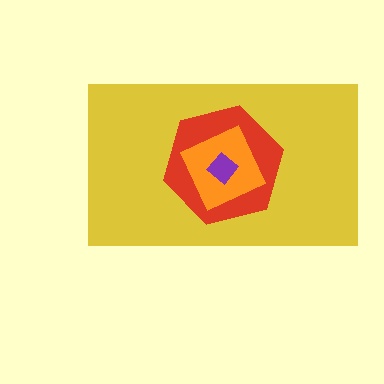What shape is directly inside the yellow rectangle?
The red hexagon.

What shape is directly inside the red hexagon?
The orange diamond.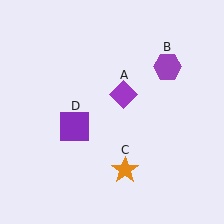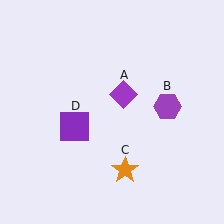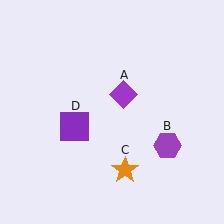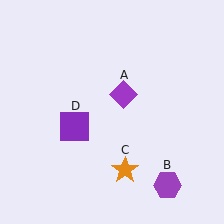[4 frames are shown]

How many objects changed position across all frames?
1 object changed position: purple hexagon (object B).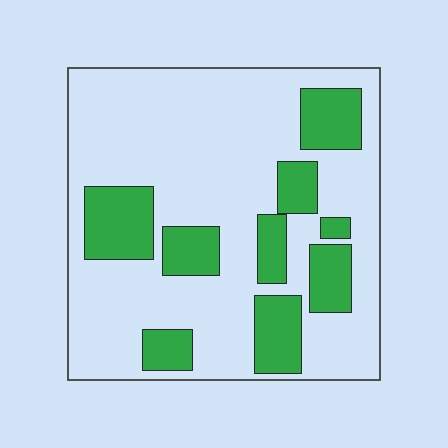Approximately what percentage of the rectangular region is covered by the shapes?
Approximately 25%.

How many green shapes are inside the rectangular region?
9.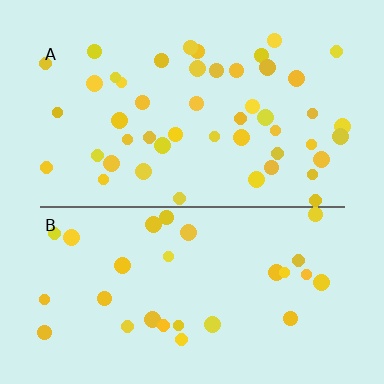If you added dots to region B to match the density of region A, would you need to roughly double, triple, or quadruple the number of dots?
Approximately double.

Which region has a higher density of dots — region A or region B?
A (the top).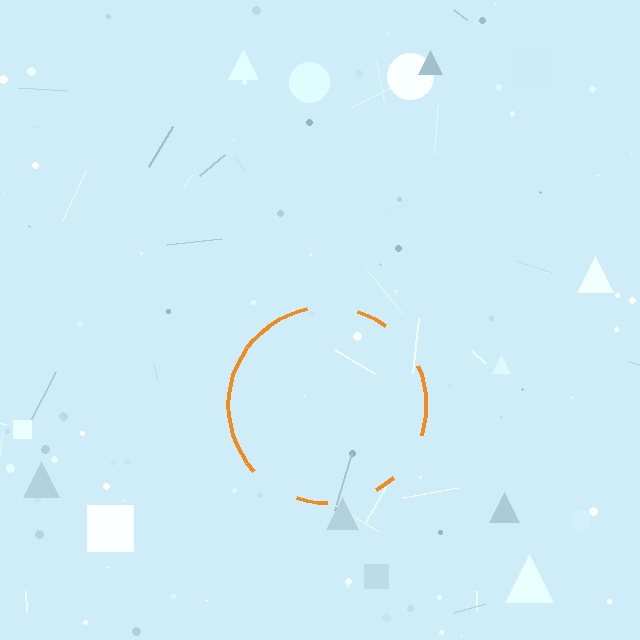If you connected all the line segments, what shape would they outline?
They would outline a circle.